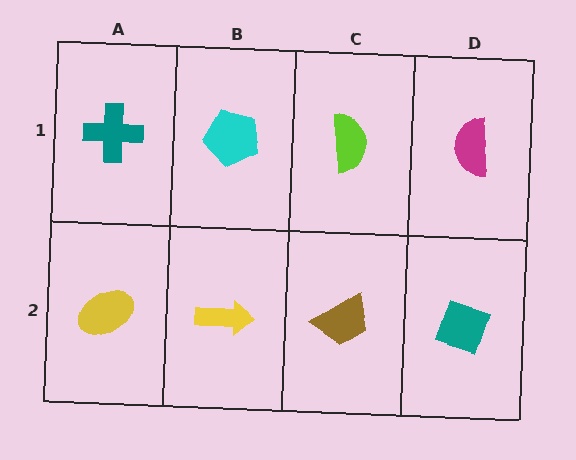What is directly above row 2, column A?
A teal cross.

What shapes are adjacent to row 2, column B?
A cyan pentagon (row 1, column B), a yellow ellipse (row 2, column A), a brown trapezoid (row 2, column C).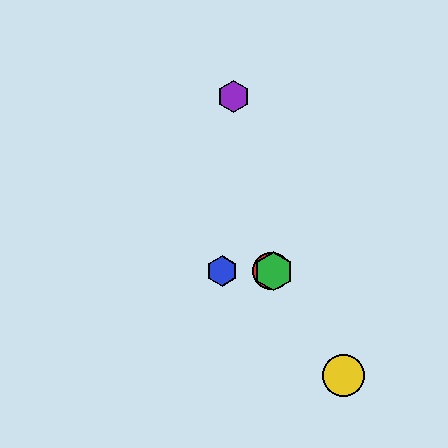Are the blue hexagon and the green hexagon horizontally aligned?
Yes, both are at y≈271.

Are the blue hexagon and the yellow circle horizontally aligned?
No, the blue hexagon is at y≈271 and the yellow circle is at y≈375.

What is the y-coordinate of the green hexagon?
The green hexagon is at y≈271.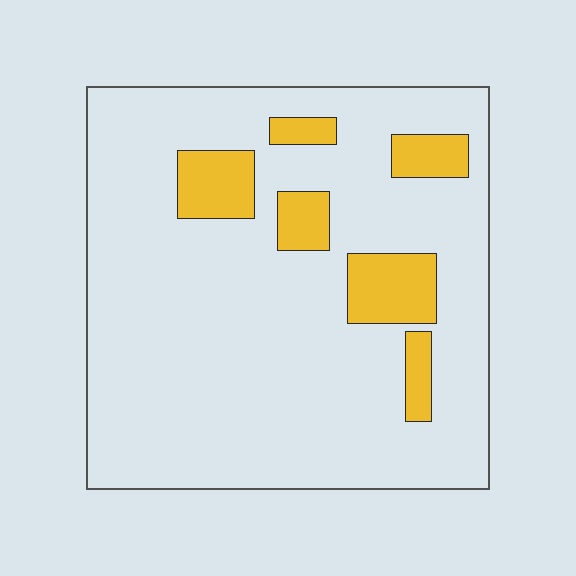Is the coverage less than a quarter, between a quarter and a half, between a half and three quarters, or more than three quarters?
Less than a quarter.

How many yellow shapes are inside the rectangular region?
6.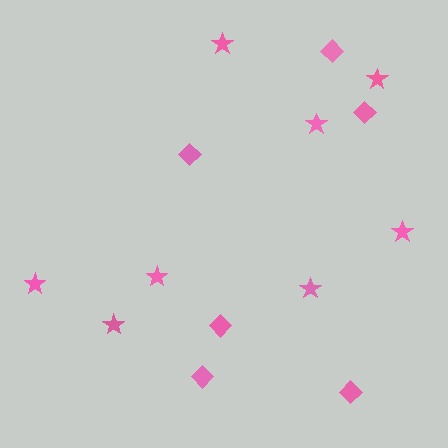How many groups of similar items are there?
There are 2 groups: one group of stars (8) and one group of diamonds (6).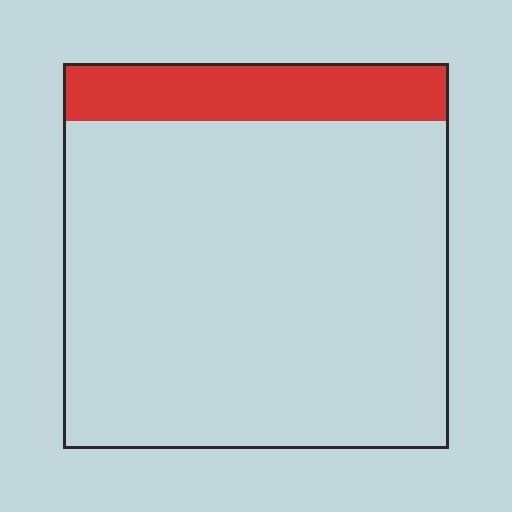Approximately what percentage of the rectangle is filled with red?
Approximately 15%.